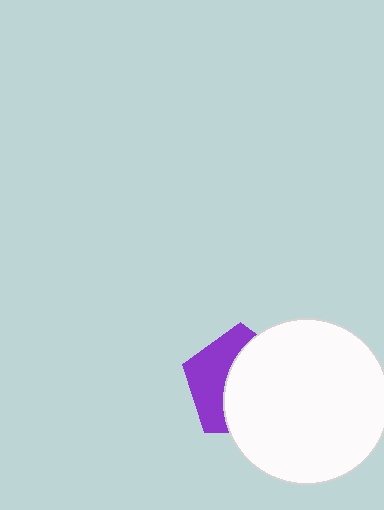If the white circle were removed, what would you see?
You would see the complete purple pentagon.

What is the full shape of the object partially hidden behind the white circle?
The partially hidden object is a purple pentagon.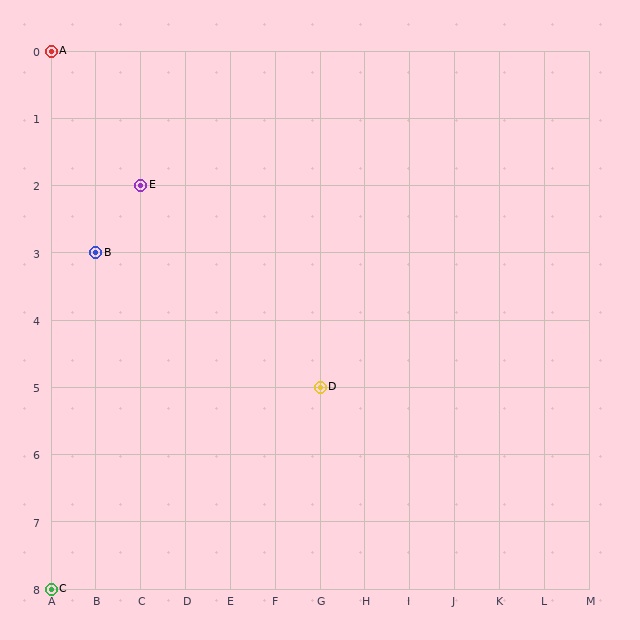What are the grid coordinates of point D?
Point D is at grid coordinates (G, 5).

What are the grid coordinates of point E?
Point E is at grid coordinates (C, 2).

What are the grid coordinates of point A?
Point A is at grid coordinates (A, 0).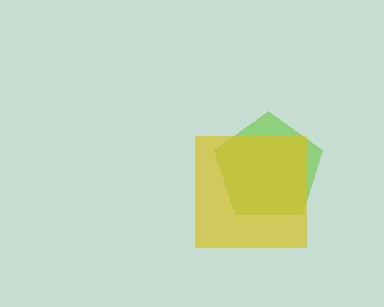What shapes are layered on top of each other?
The layered shapes are: a lime pentagon, a yellow square.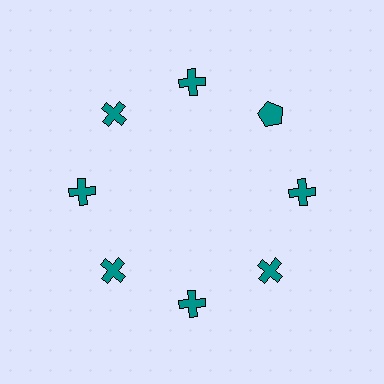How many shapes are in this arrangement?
There are 8 shapes arranged in a ring pattern.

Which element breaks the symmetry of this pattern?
The teal pentagon at roughly the 2 o'clock position breaks the symmetry. All other shapes are teal crosses.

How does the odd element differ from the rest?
It has a different shape: pentagon instead of cross.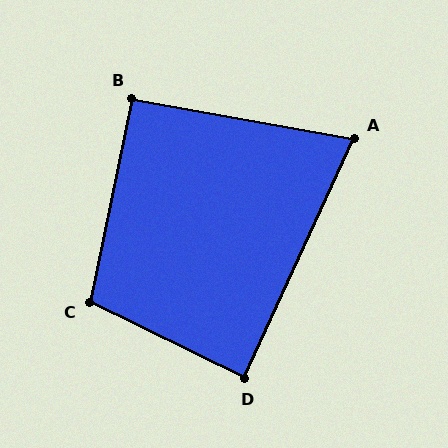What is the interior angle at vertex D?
Approximately 88 degrees (approximately right).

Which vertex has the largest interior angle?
C, at approximately 105 degrees.